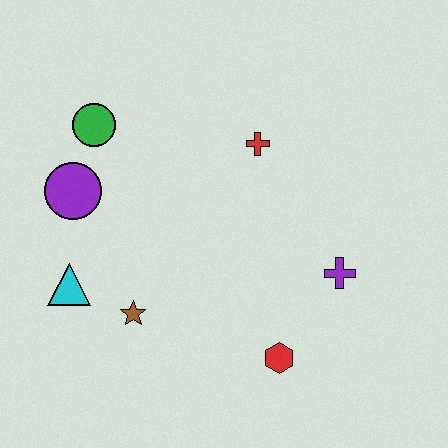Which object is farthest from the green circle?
The red hexagon is farthest from the green circle.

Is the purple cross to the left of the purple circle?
No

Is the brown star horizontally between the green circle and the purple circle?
No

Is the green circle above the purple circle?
Yes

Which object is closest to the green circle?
The purple circle is closest to the green circle.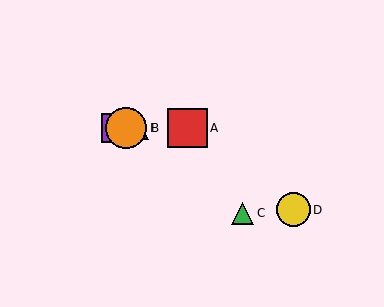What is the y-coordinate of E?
Object E is at y≈128.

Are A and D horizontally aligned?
No, A is at y≈128 and D is at y≈210.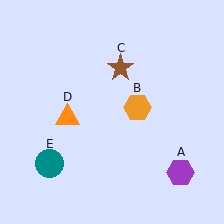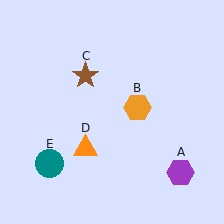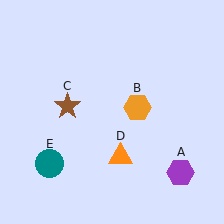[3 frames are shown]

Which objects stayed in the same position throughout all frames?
Purple hexagon (object A) and orange hexagon (object B) and teal circle (object E) remained stationary.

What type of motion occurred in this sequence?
The brown star (object C), orange triangle (object D) rotated counterclockwise around the center of the scene.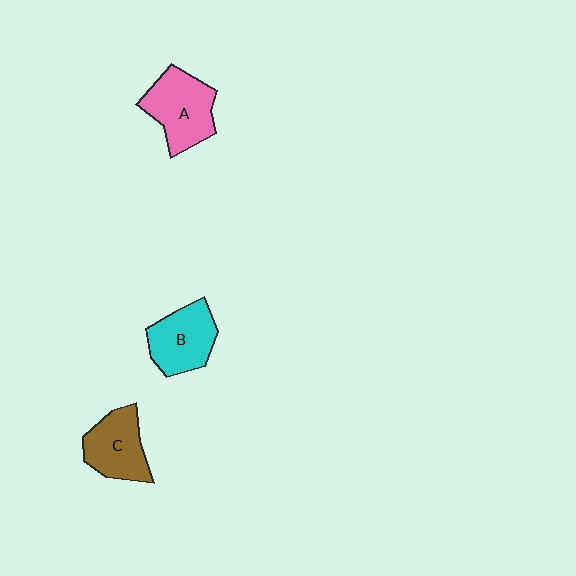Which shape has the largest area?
Shape A (pink).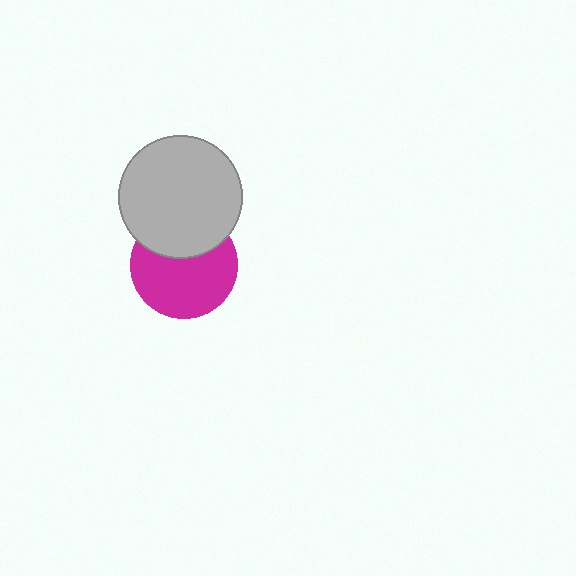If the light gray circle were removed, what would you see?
You would see the complete magenta circle.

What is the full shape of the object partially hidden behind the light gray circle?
The partially hidden object is a magenta circle.